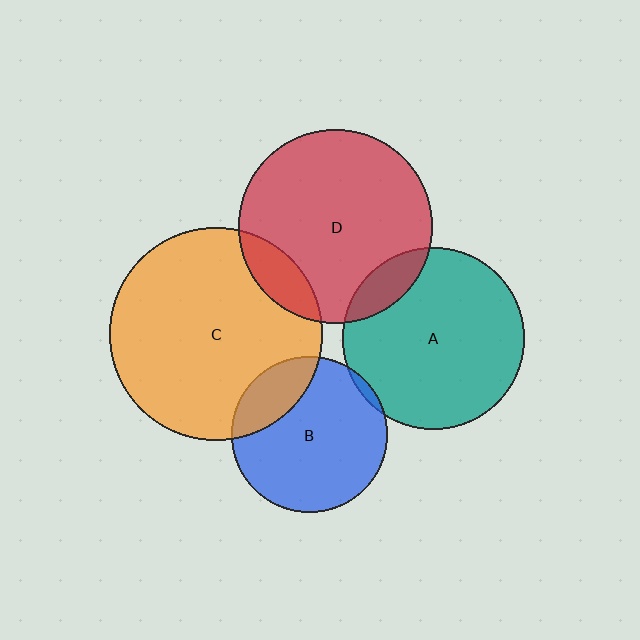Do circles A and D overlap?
Yes.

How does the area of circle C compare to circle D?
Approximately 1.2 times.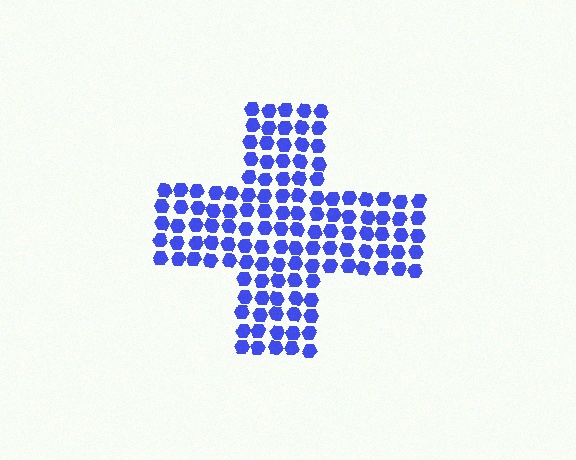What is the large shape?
The large shape is a cross.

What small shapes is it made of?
It is made of small hexagons.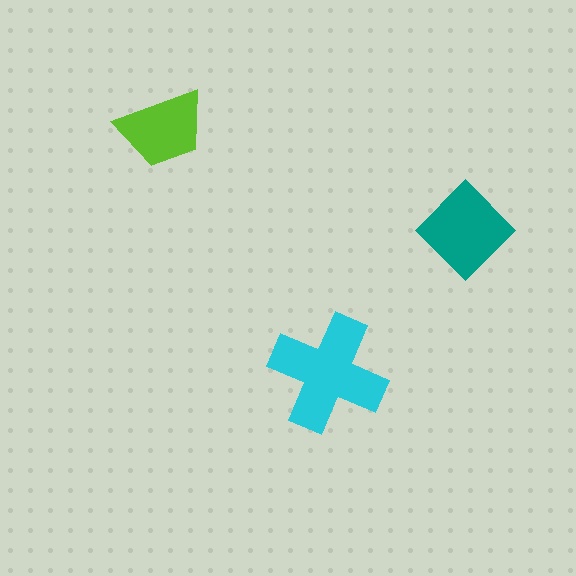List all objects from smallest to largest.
The lime trapezoid, the teal diamond, the cyan cross.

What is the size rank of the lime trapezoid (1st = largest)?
3rd.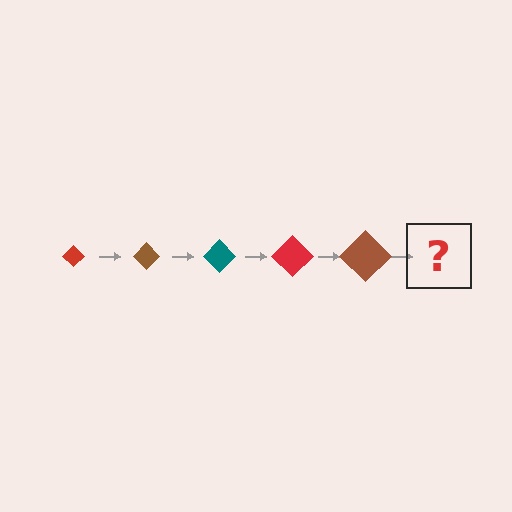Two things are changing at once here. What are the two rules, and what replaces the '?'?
The two rules are that the diamond grows larger each step and the color cycles through red, brown, and teal. The '?' should be a teal diamond, larger than the previous one.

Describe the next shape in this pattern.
It should be a teal diamond, larger than the previous one.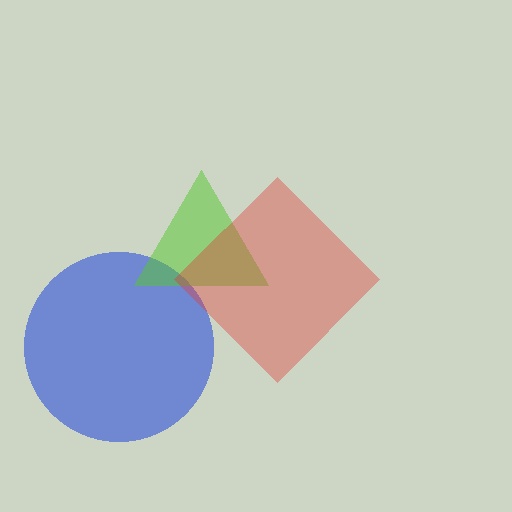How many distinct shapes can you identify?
There are 3 distinct shapes: a blue circle, a lime triangle, a red diamond.